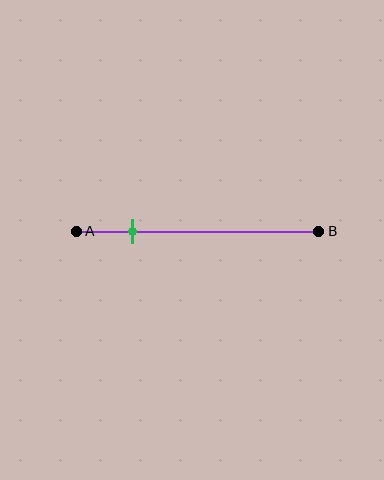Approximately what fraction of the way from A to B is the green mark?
The green mark is approximately 25% of the way from A to B.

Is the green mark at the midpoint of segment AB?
No, the mark is at about 25% from A, not at the 50% midpoint.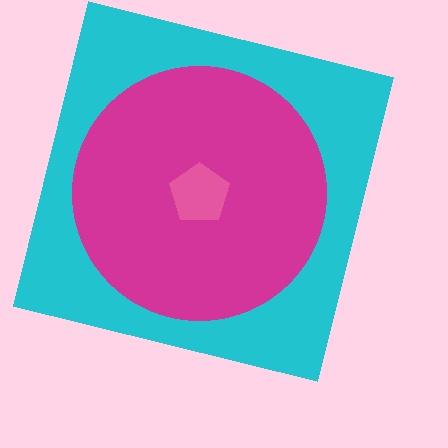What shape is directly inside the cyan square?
The magenta circle.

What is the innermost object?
The pink pentagon.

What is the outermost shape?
The cyan square.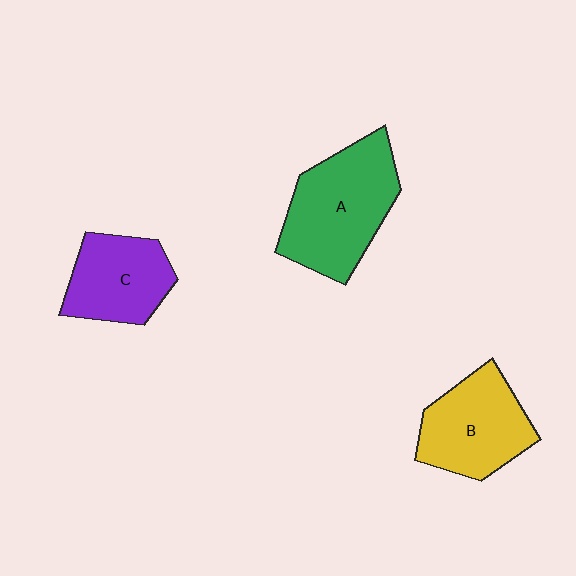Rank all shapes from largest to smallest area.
From largest to smallest: A (green), B (yellow), C (purple).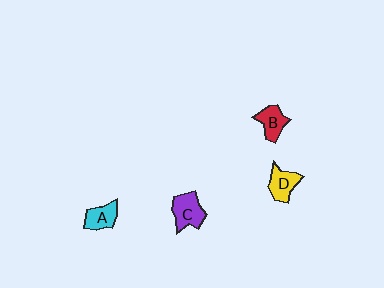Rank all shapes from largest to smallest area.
From largest to smallest: C (purple), D (yellow), B (red), A (cyan).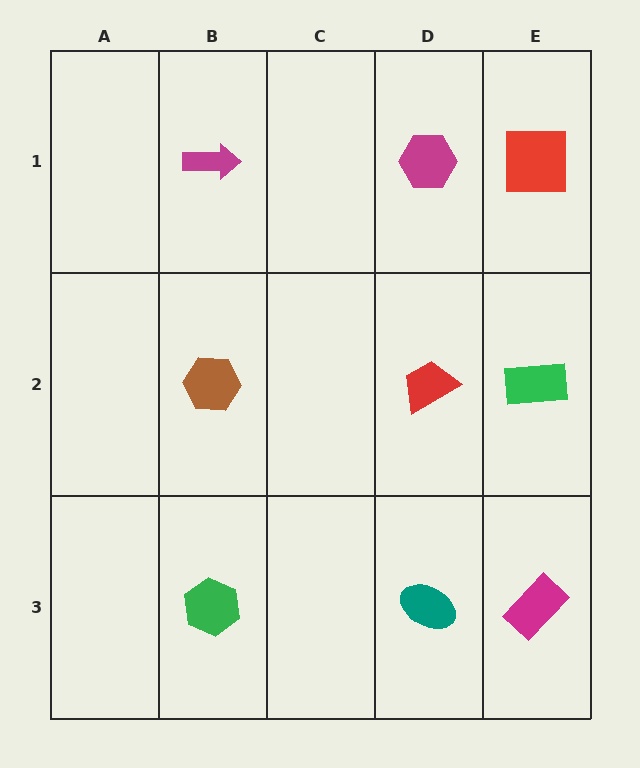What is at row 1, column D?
A magenta hexagon.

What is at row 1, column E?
A red square.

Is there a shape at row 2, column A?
No, that cell is empty.